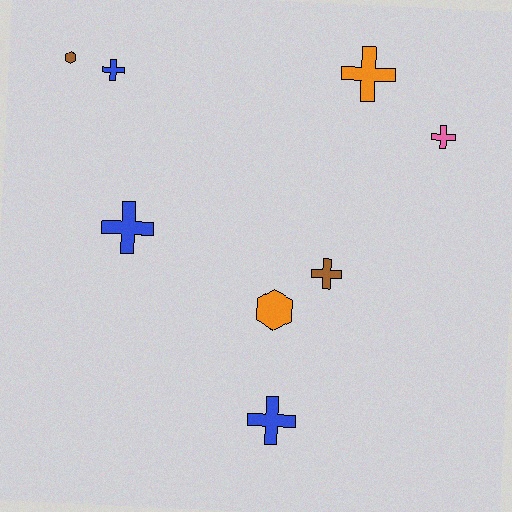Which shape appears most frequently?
Cross, with 6 objects.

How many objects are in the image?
There are 8 objects.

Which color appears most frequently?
Blue, with 3 objects.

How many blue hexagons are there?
There are no blue hexagons.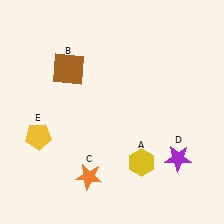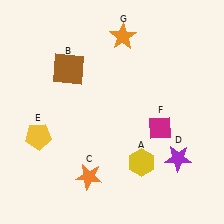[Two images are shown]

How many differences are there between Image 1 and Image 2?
There are 2 differences between the two images.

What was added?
A magenta diamond (F), an orange star (G) were added in Image 2.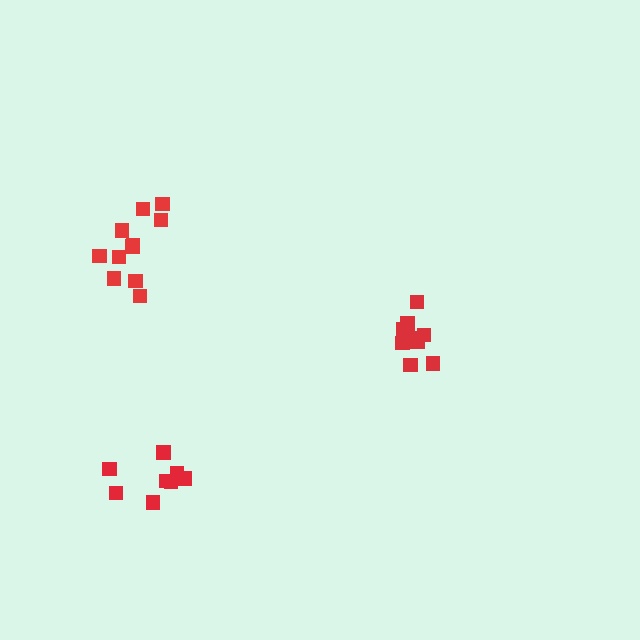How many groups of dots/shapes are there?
There are 3 groups.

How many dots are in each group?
Group 1: 11 dots, Group 2: 9 dots, Group 3: 8 dots (28 total).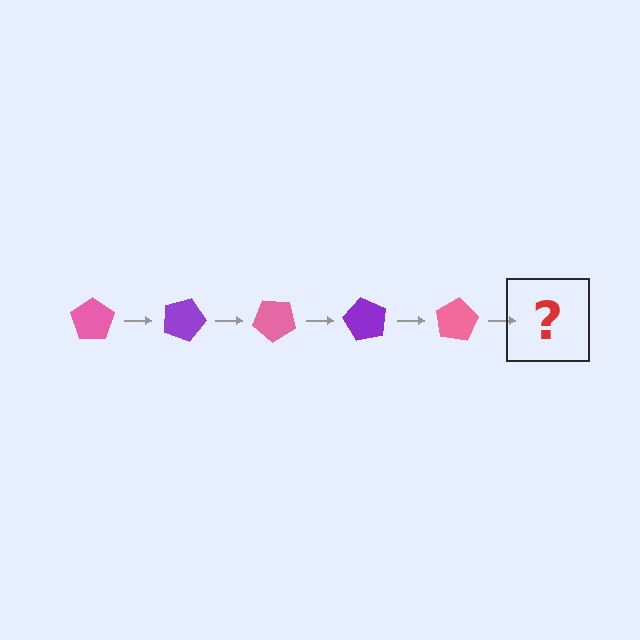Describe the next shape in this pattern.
It should be a purple pentagon, rotated 100 degrees from the start.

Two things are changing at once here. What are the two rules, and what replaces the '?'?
The two rules are that it rotates 20 degrees each step and the color cycles through pink and purple. The '?' should be a purple pentagon, rotated 100 degrees from the start.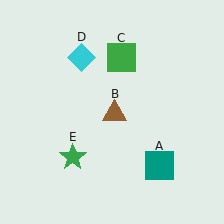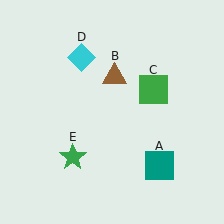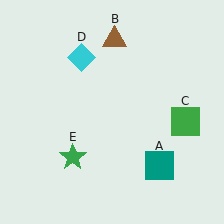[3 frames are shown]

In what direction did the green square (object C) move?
The green square (object C) moved down and to the right.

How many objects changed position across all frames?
2 objects changed position: brown triangle (object B), green square (object C).